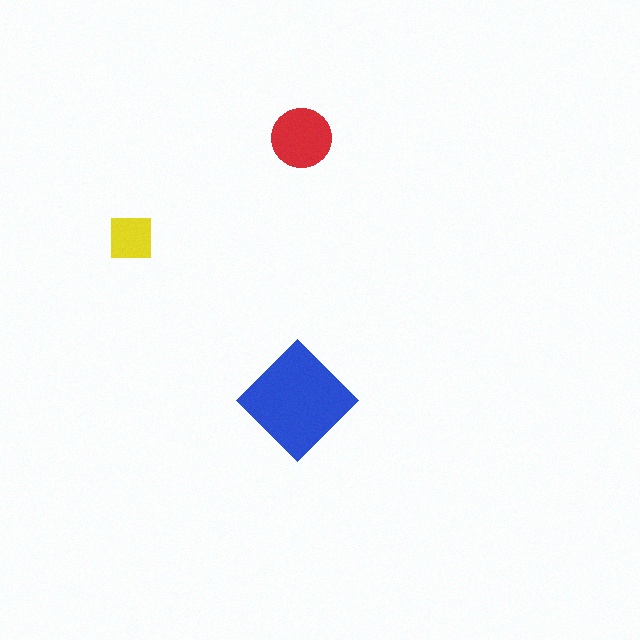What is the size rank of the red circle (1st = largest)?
2nd.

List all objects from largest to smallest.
The blue diamond, the red circle, the yellow square.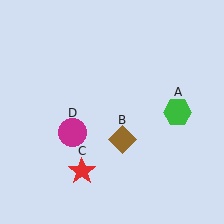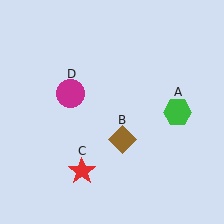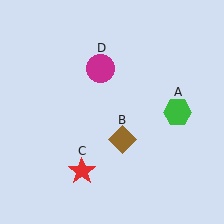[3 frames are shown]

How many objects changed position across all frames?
1 object changed position: magenta circle (object D).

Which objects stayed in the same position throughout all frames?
Green hexagon (object A) and brown diamond (object B) and red star (object C) remained stationary.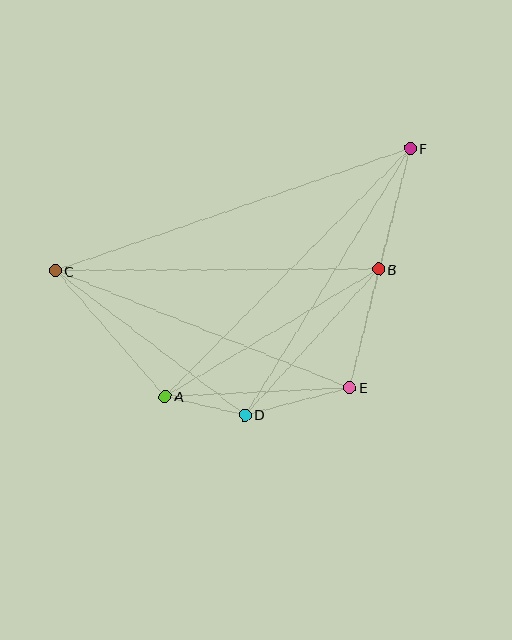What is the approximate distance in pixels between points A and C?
The distance between A and C is approximately 167 pixels.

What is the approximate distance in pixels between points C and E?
The distance between C and E is approximately 317 pixels.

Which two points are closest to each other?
Points A and D are closest to each other.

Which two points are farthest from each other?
Points C and F are farthest from each other.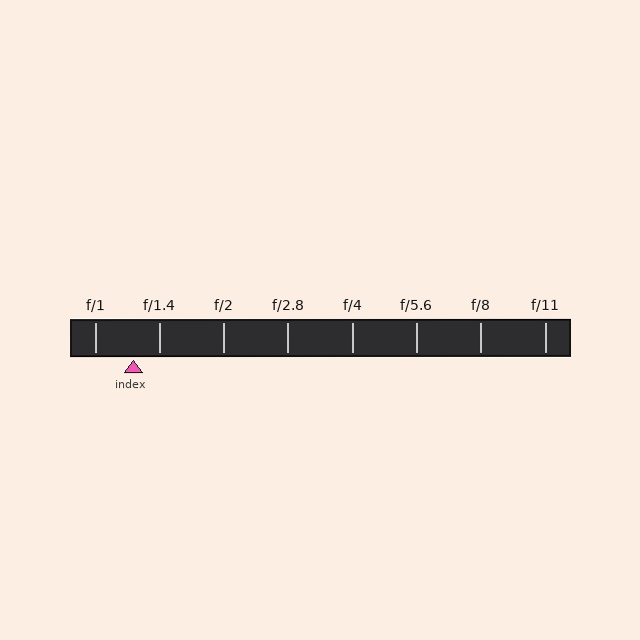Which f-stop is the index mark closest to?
The index mark is closest to f/1.4.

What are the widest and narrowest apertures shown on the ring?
The widest aperture shown is f/1 and the narrowest is f/11.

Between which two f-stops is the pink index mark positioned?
The index mark is between f/1 and f/1.4.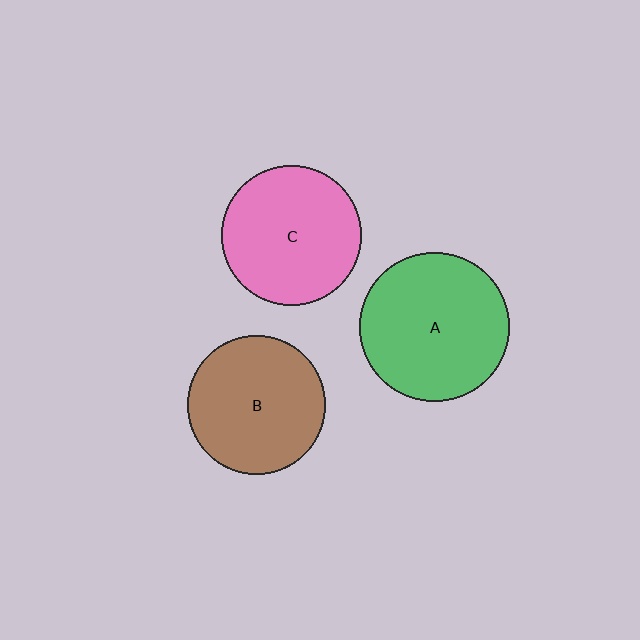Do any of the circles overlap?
No, none of the circles overlap.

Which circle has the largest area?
Circle A (green).